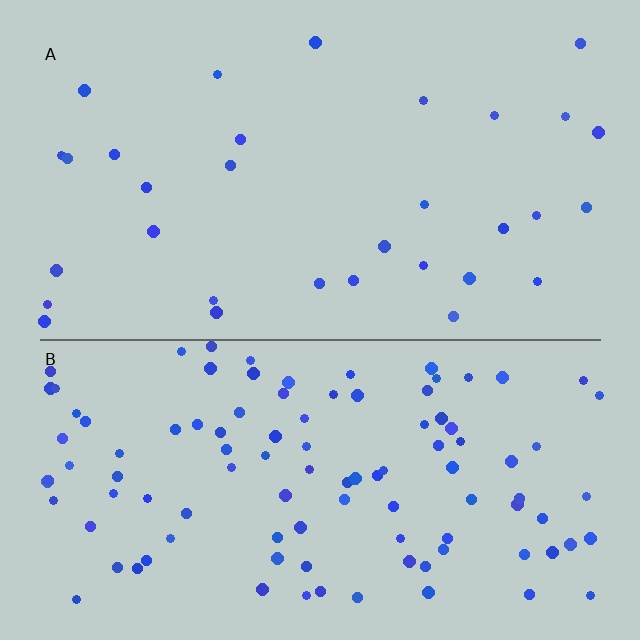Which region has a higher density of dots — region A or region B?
B (the bottom).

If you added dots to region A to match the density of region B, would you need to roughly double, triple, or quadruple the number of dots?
Approximately triple.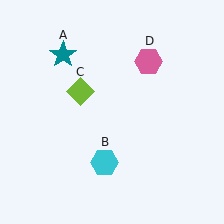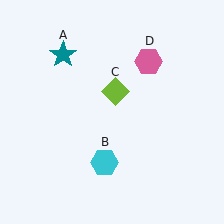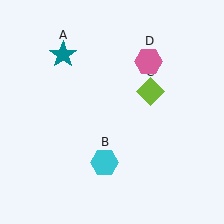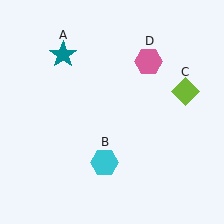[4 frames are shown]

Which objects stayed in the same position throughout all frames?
Teal star (object A) and cyan hexagon (object B) and pink hexagon (object D) remained stationary.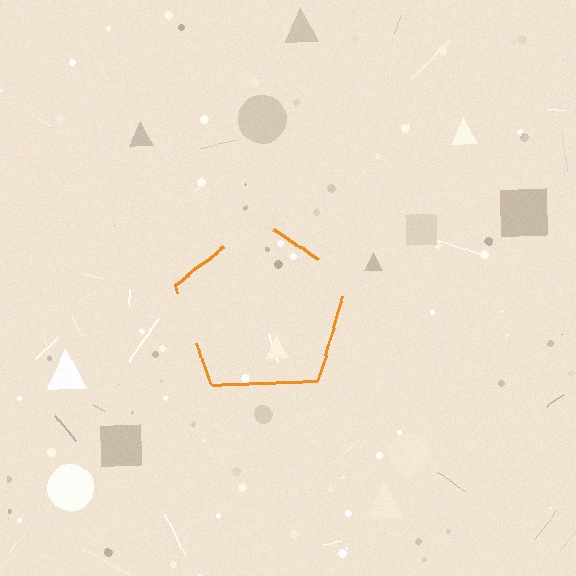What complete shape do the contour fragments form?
The contour fragments form a pentagon.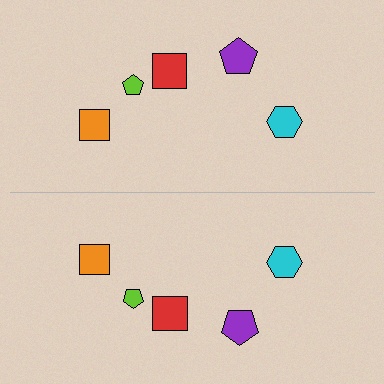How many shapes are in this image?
There are 10 shapes in this image.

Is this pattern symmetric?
Yes, this pattern has bilateral (reflection) symmetry.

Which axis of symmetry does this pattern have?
The pattern has a horizontal axis of symmetry running through the center of the image.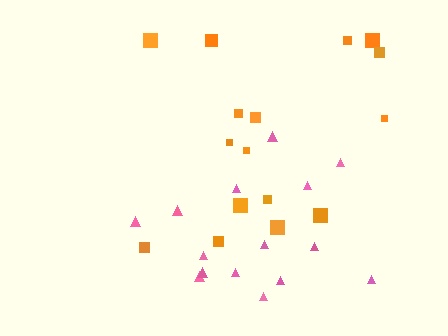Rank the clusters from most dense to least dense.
orange, pink.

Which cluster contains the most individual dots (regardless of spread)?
Orange (16).